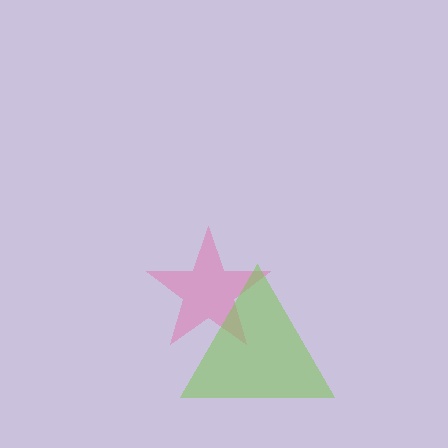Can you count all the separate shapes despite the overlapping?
Yes, there are 2 separate shapes.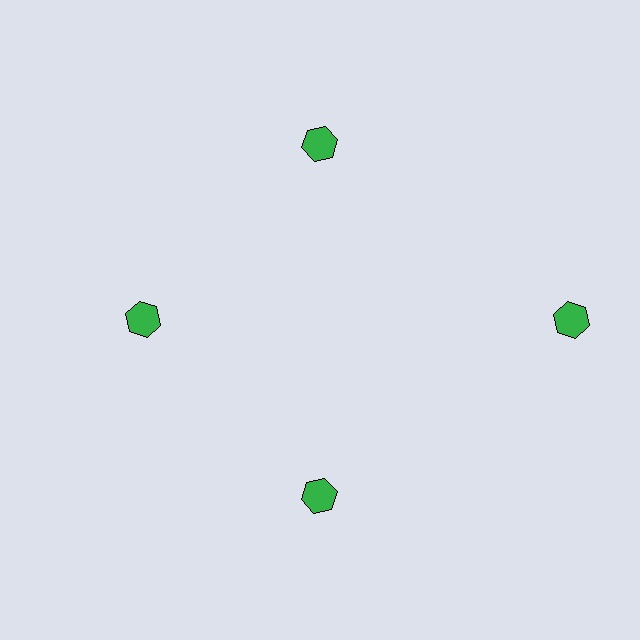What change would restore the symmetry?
The symmetry would be restored by moving it inward, back onto the ring so that all 4 hexagons sit at equal angles and equal distance from the center.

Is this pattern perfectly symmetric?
No. The 4 green hexagons are arranged in a ring, but one element near the 3 o'clock position is pushed outward from the center, breaking the 4-fold rotational symmetry.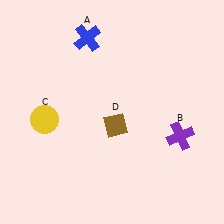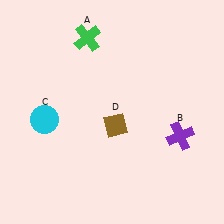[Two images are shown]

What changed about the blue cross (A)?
In Image 1, A is blue. In Image 2, it changed to green.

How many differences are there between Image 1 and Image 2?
There are 2 differences between the two images.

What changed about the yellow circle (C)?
In Image 1, C is yellow. In Image 2, it changed to cyan.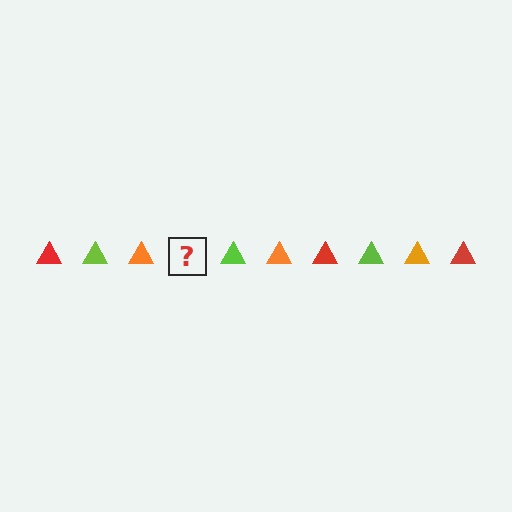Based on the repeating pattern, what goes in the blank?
The blank should be a red triangle.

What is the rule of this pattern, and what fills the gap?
The rule is that the pattern cycles through red, lime, orange triangles. The gap should be filled with a red triangle.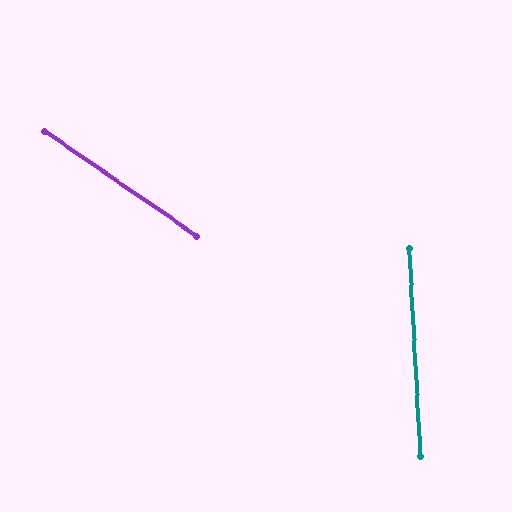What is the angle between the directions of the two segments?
Approximately 53 degrees.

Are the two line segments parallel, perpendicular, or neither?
Neither parallel nor perpendicular — they differ by about 53°.